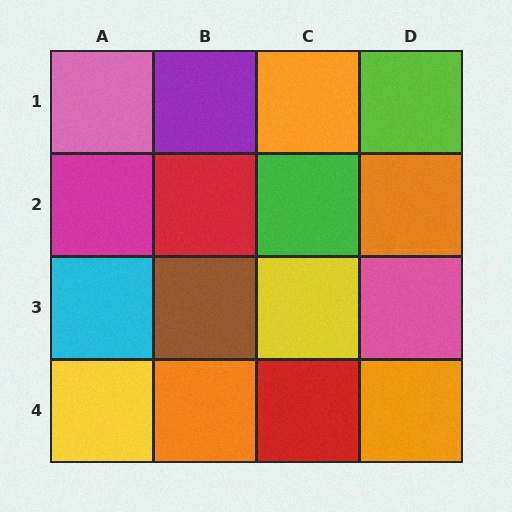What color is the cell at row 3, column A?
Cyan.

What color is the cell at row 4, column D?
Orange.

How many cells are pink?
2 cells are pink.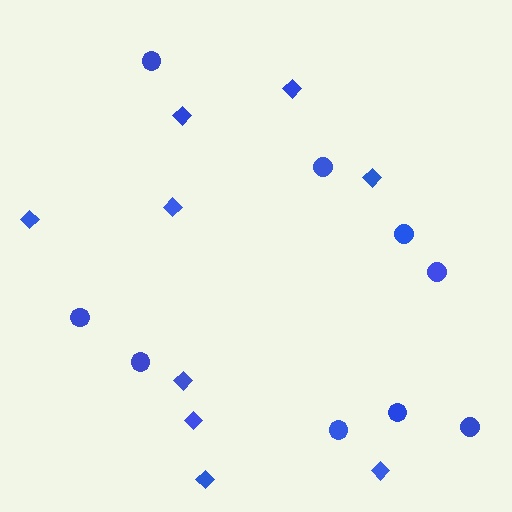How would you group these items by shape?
There are 2 groups: one group of circles (9) and one group of diamonds (9).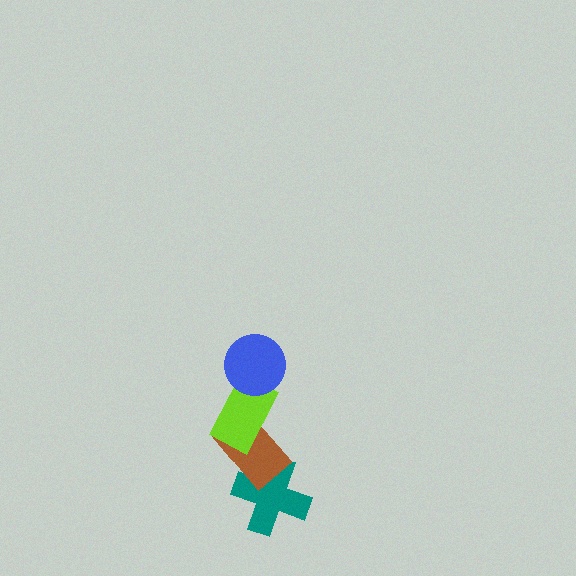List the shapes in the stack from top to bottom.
From top to bottom: the blue circle, the lime rectangle, the brown rectangle, the teal cross.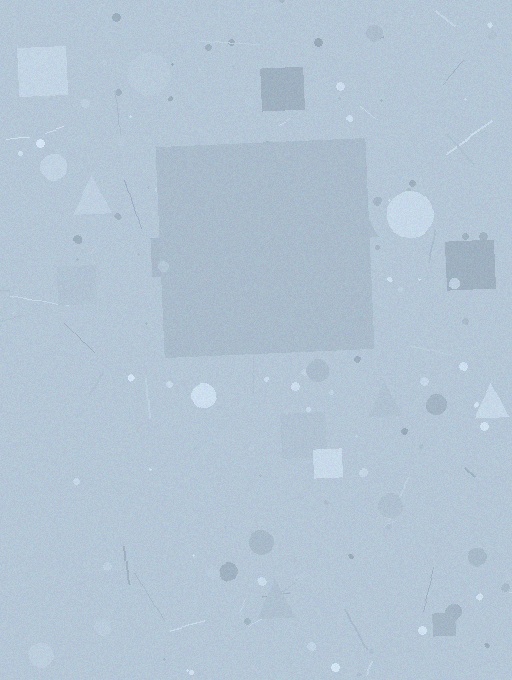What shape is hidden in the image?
A square is hidden in the image.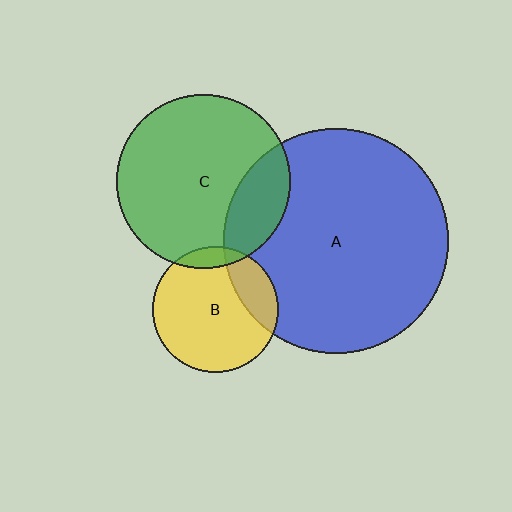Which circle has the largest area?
Circle A (blue).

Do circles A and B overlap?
Yes.